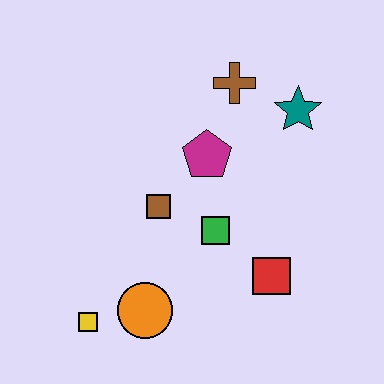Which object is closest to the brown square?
The green square is closest to the brown square.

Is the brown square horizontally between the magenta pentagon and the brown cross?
No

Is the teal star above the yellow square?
Yes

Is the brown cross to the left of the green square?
No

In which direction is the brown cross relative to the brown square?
The brown cross is above the brown square.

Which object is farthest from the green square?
The yellow square is farthest from the green square.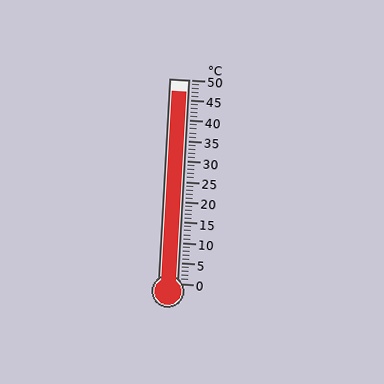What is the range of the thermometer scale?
The thermometer scale ranges from 0°C to 50°C.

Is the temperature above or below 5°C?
The temperature is above 5°C.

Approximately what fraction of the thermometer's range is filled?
The thermometer is filled to approximately 95% of its range.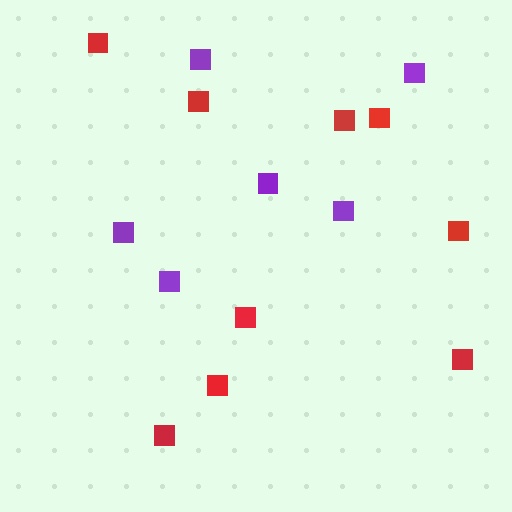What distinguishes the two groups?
There are 2 groups: one group of red squares (9) and one group of purple squares (6).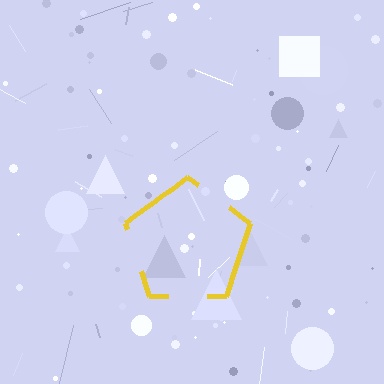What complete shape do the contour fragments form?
The contour fragments form a pentagon.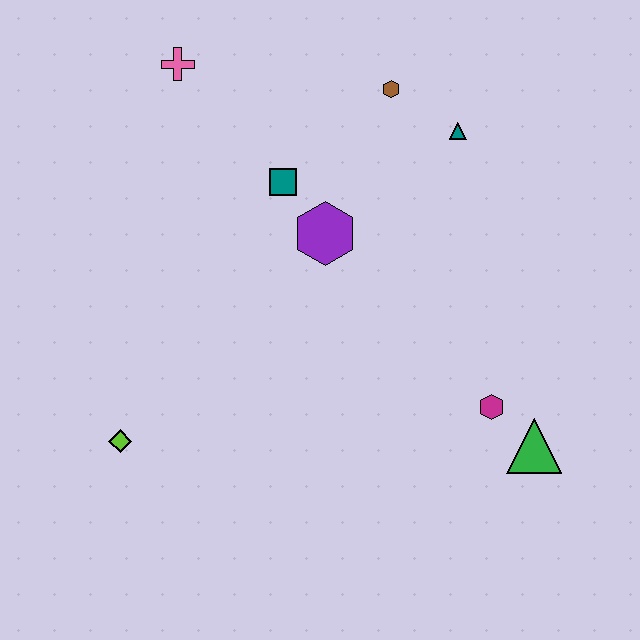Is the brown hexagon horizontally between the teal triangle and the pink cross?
Yes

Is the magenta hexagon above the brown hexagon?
No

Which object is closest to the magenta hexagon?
The green triangle is closest to the magenta hexagon.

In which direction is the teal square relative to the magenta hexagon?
The teal square is above the magenta hexagon.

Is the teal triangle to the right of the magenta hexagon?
No